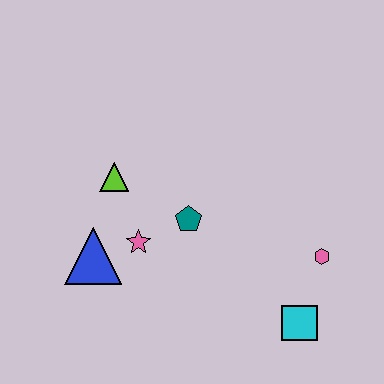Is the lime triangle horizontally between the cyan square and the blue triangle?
Yes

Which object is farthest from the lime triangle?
The cyan square is farthest from the lime triangle.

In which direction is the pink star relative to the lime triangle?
The pink star is below the lime triangle.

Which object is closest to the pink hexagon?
The cyan square is closest to the pink hexagon.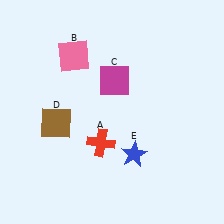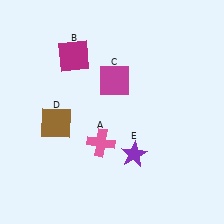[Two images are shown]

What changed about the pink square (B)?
In Image 1, B is pink. In Image 2, it changed to magenta.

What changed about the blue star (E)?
In Image 1, E is blue. In Image 2, it changed to purple.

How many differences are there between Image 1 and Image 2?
There are 3 differences between the two images.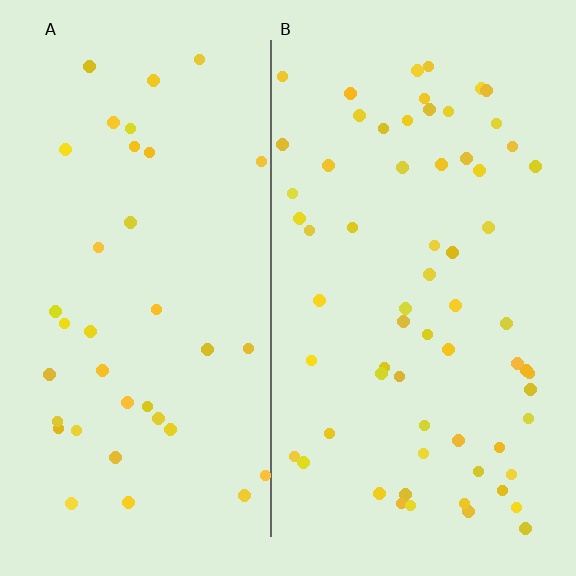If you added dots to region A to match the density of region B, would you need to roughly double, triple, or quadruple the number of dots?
Approximately double.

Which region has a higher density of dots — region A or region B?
B (the right).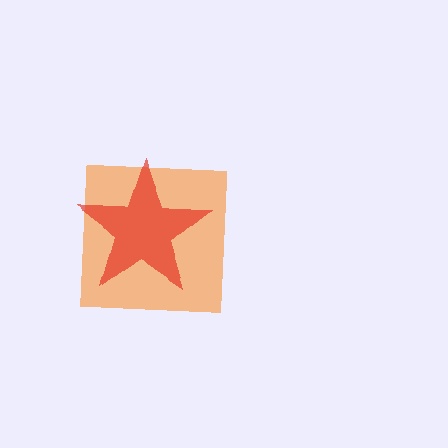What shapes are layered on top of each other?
The layered shapes are: an orange square, a red star.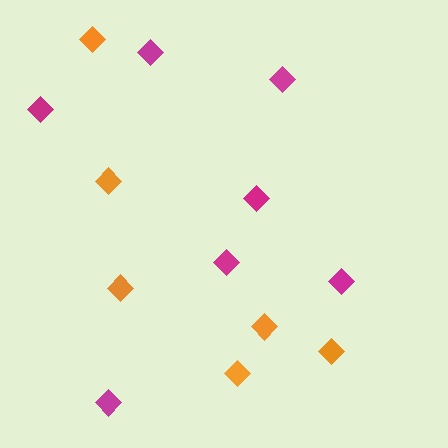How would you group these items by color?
There are 2 groups: one group of orange diamonds (6) and one group of magenta diamonds (7).